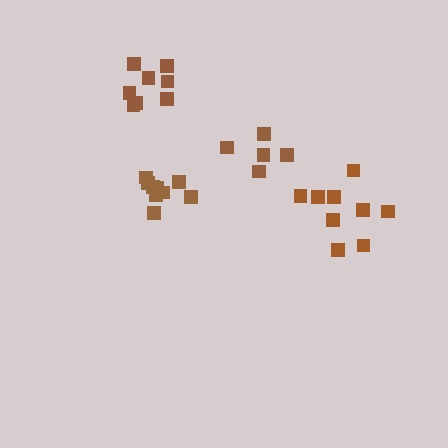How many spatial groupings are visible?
There are 4 spatial groupings.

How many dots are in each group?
Group 1: 9 dots, Group 2: 8 dots, Group 3: 5 dots, Group 4: 9 dots (31 total).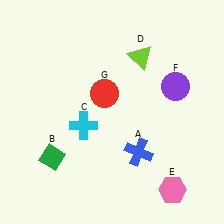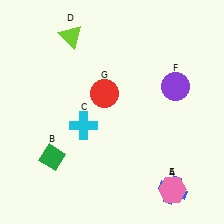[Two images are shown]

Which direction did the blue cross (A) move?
The blue cross (A) moved down.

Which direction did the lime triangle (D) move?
The lime triangle (D) moved left.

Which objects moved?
The objects that moved are: the blue cross (A), the lime triangle (D).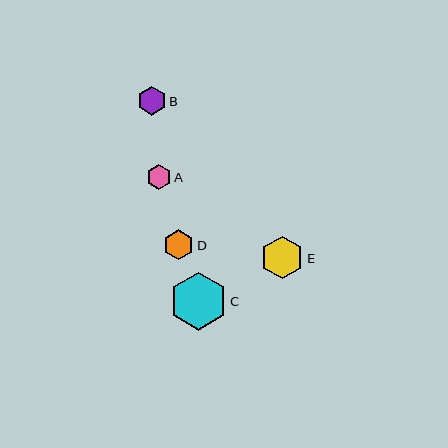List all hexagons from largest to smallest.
From largest to smallest: C, E, D, B, A.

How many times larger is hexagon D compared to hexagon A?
Hexagon D is approximately 1.2 times the size of hexagon A.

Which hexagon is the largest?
Hexagon C is the largest with a size of approximately 58 pixels.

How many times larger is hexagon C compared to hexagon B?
Hexagon C is approximately 2.0 times the size of hexagon B.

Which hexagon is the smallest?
Hexagon A is the smallest with a size of approximately 25 pixels.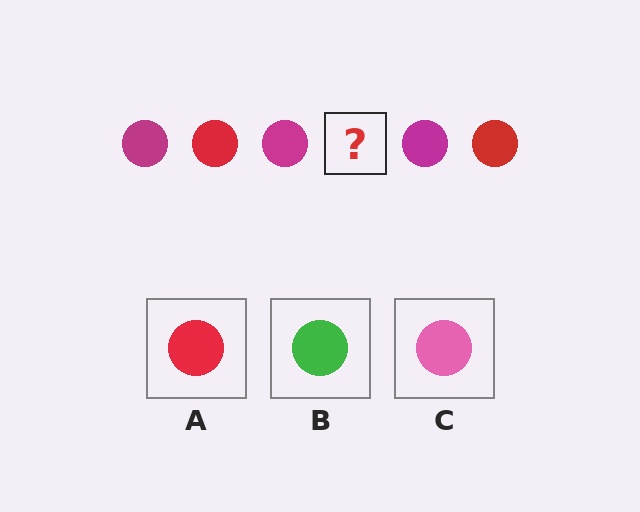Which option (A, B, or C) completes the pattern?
A.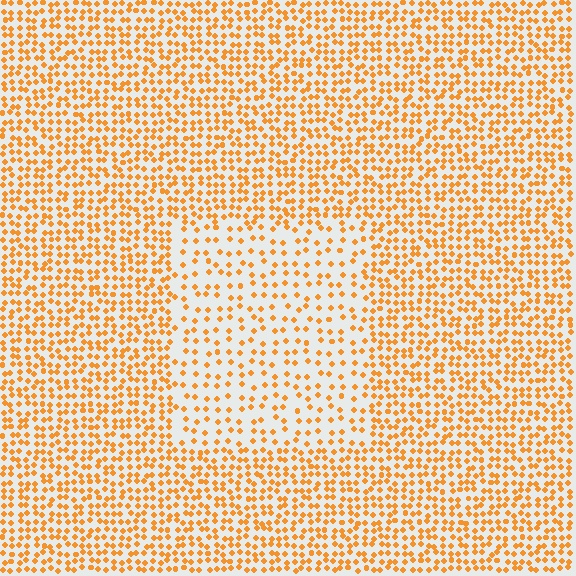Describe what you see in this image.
The image contains small orange elements arranged at two different densities. A rectangle-shaped region is visible where the elements are less densely packed than the surrounding area.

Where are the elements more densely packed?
The elements are more densely packed outside the rectangle boundary.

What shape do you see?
I see a rectangle.